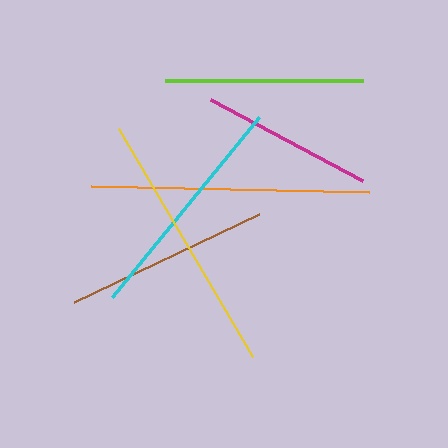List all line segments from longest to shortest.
From longest to shortest: orange, yellow, cyan, brown, lime, magenta.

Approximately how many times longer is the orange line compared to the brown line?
The orange line is approximately 1.4 times the length of the brown line.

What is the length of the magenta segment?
The magenta segment is approximately 172 pixels long.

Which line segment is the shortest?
The magenta line is the shortest at approximately 172 pixels.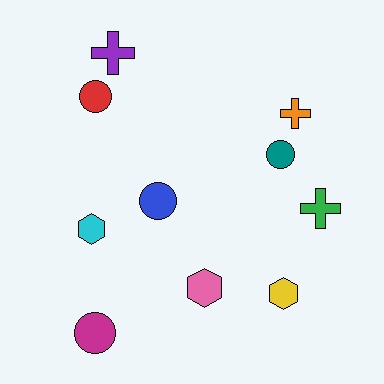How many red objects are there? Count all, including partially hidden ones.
There is 1 red object.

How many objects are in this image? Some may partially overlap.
There are 10 objects.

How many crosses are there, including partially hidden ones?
There are 3 crosses.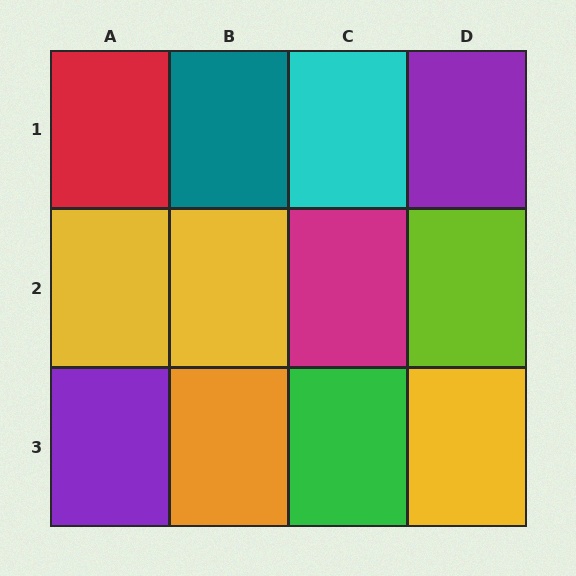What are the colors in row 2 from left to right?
Yellow, yellow, magenta, lime.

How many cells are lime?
1 cell is lime.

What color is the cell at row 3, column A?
Purple.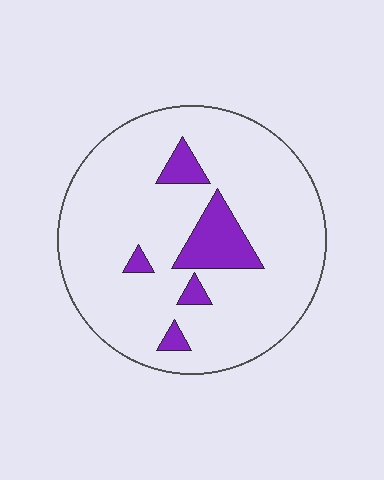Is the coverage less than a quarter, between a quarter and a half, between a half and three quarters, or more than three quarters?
Less than a quarter.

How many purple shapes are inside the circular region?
5.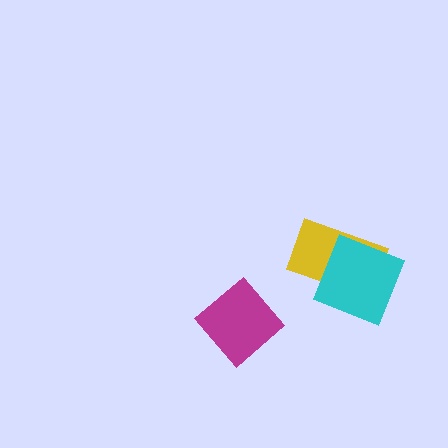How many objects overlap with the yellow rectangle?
1 object overlaps with the yellow rectangle.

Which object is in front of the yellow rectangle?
The cyan diamond is in front of the yellow rectangle.